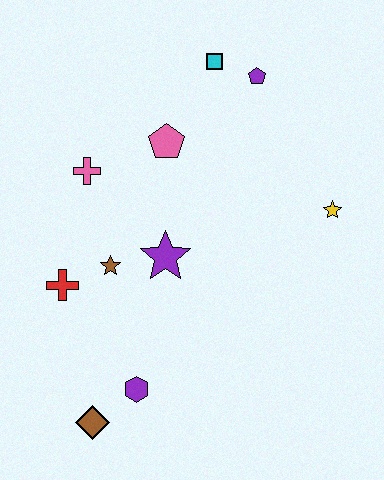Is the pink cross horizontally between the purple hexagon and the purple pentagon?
No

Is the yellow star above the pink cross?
No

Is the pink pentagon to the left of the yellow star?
Yes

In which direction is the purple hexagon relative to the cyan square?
The purple hexagon is below the cyan square.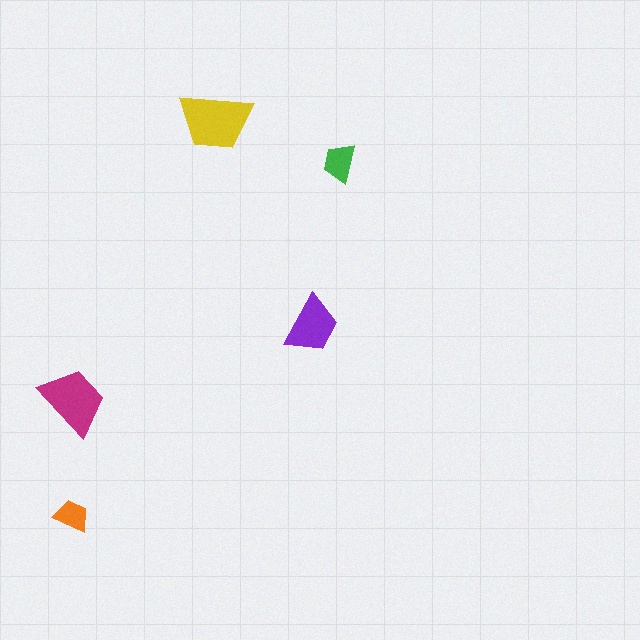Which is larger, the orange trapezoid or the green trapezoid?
The green one.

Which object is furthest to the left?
The orange trapezoid is leftmost.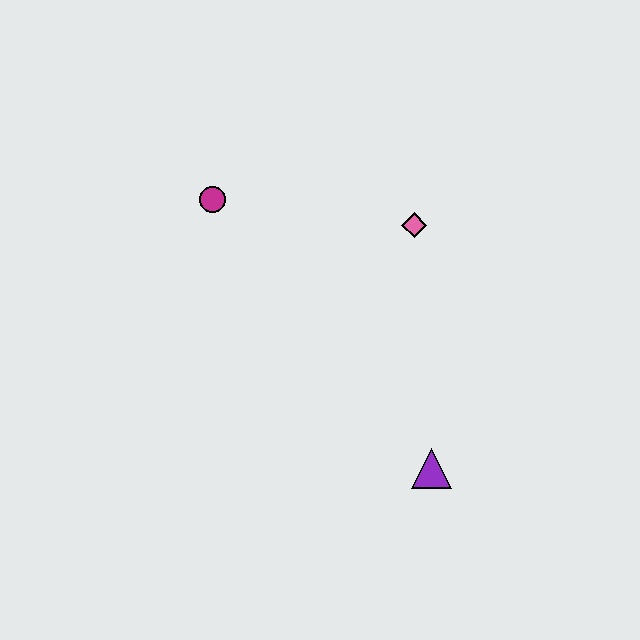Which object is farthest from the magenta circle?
The purple triangle is farthest from the magenta circle.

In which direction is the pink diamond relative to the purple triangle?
The pink diamond is above the purple triangle.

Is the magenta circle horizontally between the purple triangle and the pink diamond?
No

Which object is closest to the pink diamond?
The magenta circle is closest to the pink diamond.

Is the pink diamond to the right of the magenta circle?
Yes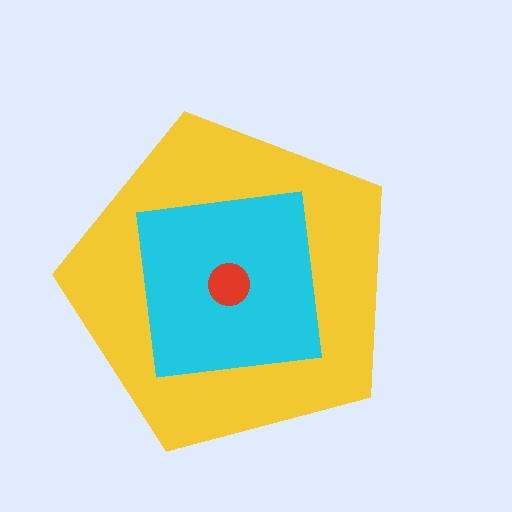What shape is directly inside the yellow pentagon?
The cyan square.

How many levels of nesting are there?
3.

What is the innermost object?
The red circle.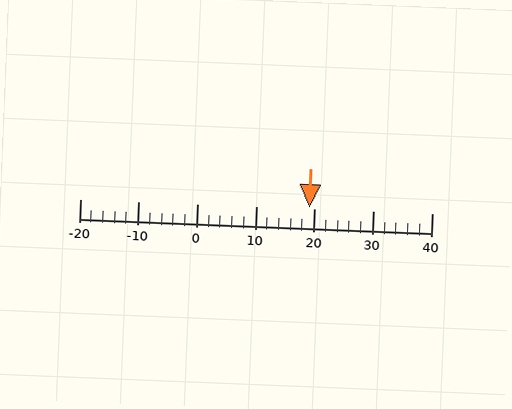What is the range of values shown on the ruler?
The ruler shows values from -20 to 40.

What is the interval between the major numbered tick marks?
The major tick marks are spaced 10 units apart.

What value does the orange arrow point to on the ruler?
The orange arrow points to approximately 19.